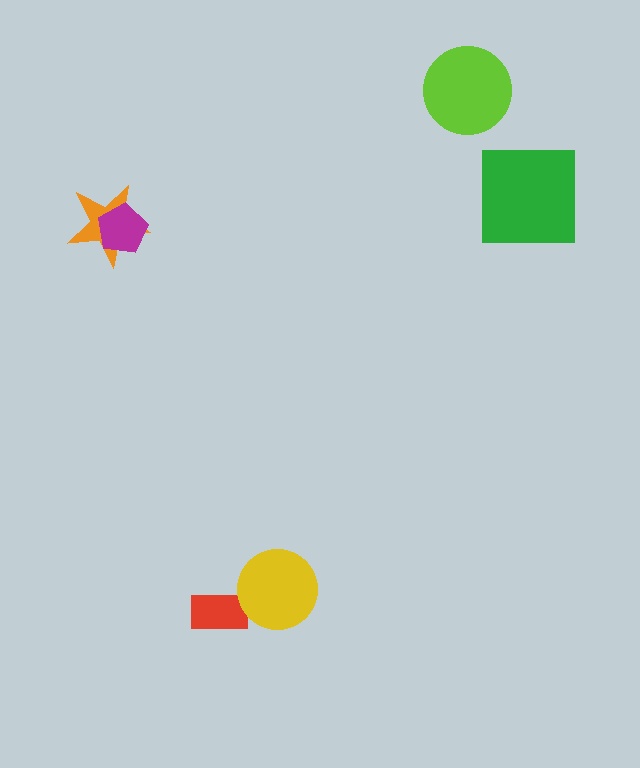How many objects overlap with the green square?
0 objects overlap with the green square.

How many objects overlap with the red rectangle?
0 objects overlap with the red rectangle.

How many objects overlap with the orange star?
1 object overlaps with the orange star.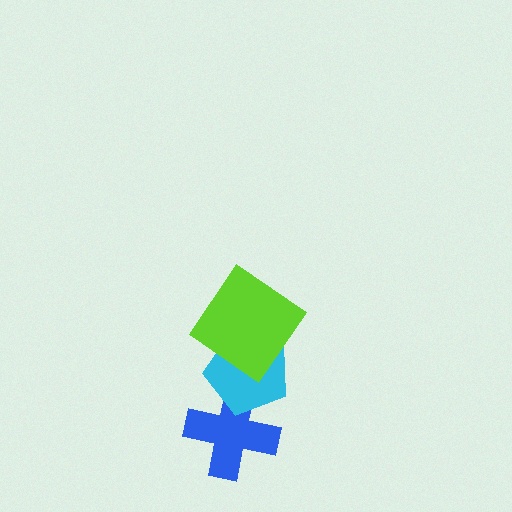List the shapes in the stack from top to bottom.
From top to bottom: the lime diamond, the cyan pentagon, the blue cross.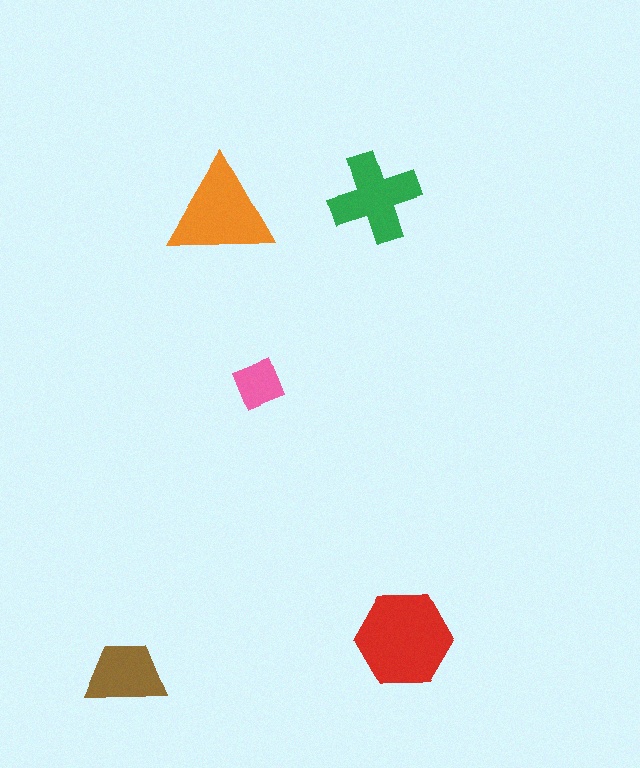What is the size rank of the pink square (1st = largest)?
5th.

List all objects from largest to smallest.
The red hexagon, the orange triangle, the green cross, the brown trapezoid, the pink square.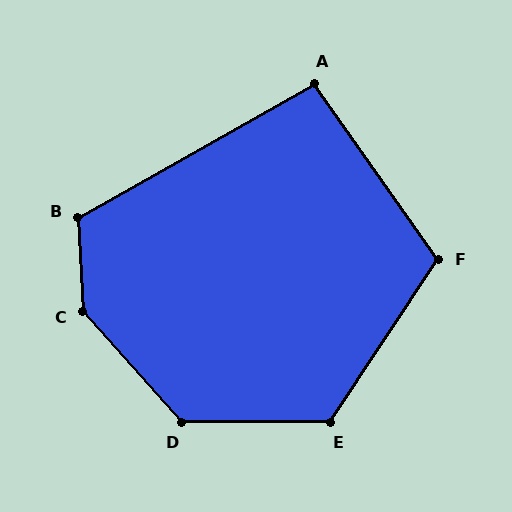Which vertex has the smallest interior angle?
A, at approximately 96 degrees.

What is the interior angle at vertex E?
Approximately 124 degrees (obtuse).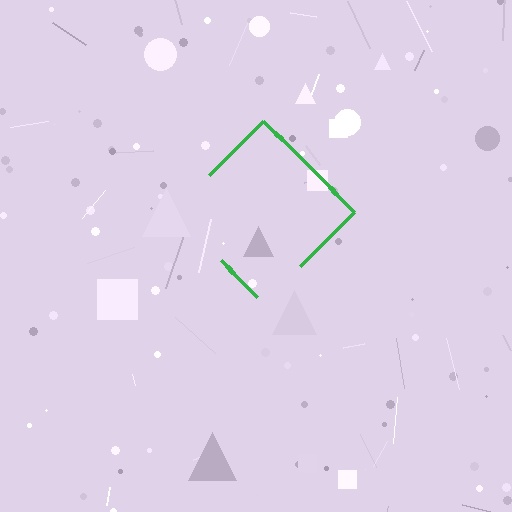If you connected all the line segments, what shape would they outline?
They would outline a diamond.